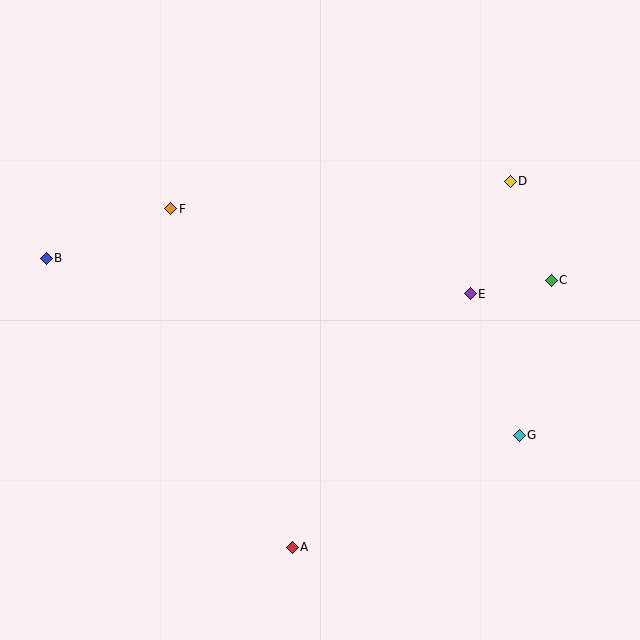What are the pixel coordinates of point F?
Point F is at (171, 209).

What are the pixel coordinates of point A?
Point A is at (292, 547).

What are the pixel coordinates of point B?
Point B is at (46, 258).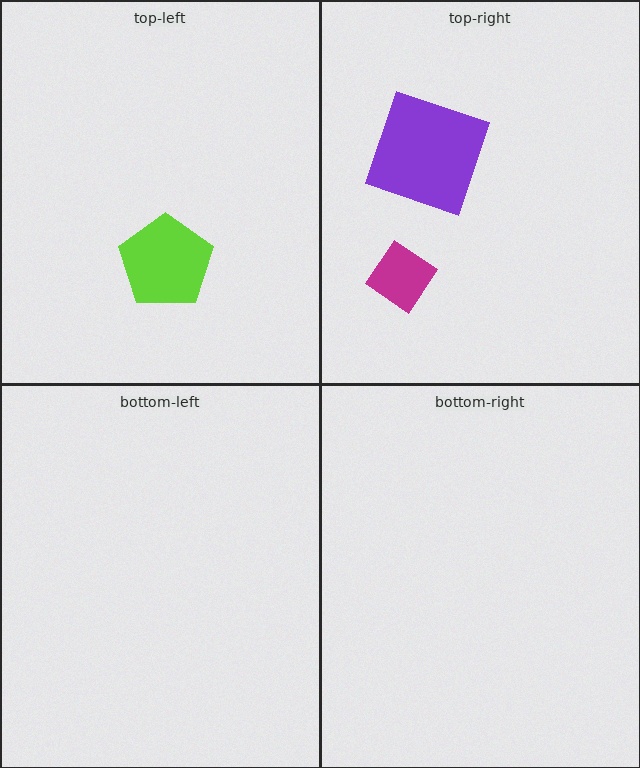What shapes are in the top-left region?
The lime pentagon.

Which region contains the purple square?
The top-right region.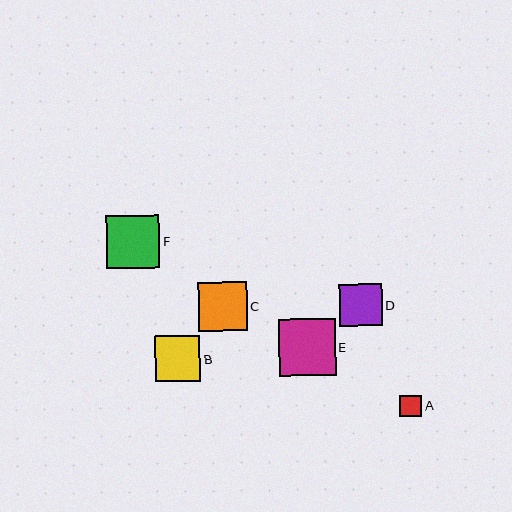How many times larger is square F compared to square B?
Square F is approximately 1.2 times the size of square B.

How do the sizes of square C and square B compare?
Square C and square B are approximately the same size.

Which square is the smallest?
Square A is the smallest with a size of approximately 22 pixels.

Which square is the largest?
Square E is the largest with a size of approximately 57 pixels.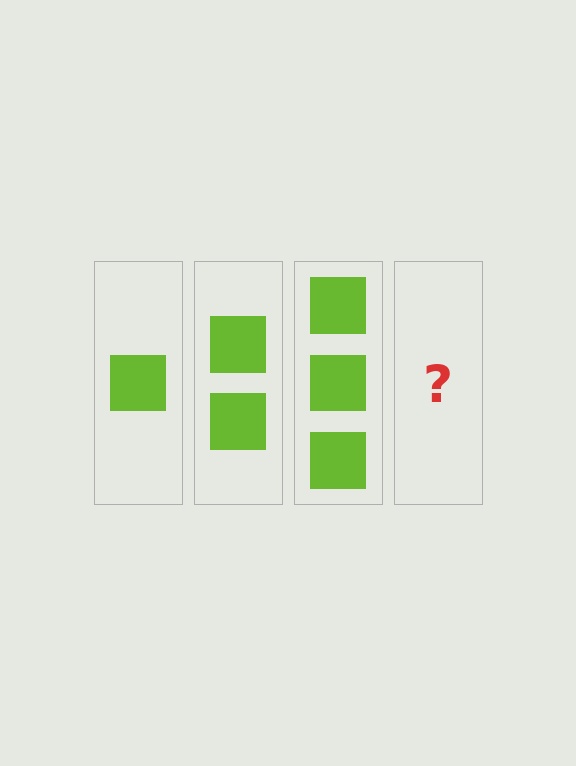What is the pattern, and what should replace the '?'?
The pattern is that each step adds one more square. The '?' should be 4 squares.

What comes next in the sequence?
The next element should be 4 squares.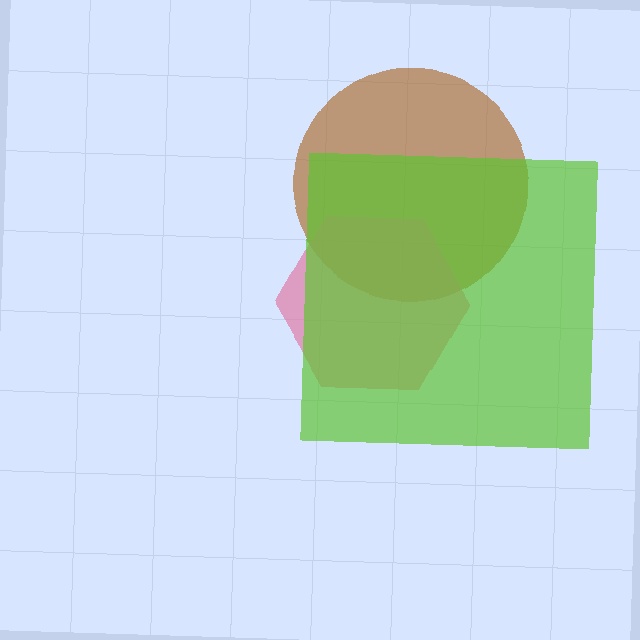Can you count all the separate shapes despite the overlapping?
Yes, there are 3 separate shapes.